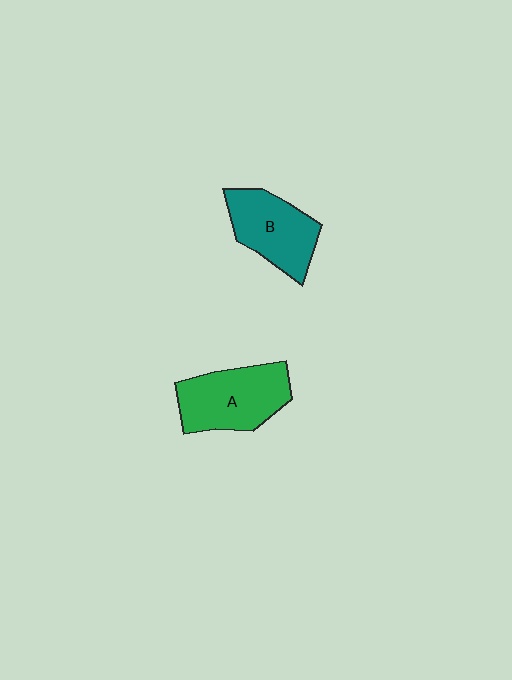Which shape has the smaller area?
Shape B (teal).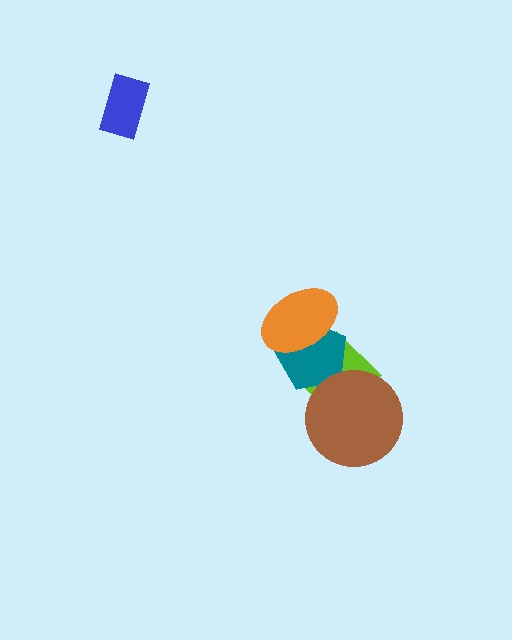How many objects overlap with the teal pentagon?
3 objects overlap with the teal pentagon.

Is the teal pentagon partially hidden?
Yes, it is partially covered by another shape.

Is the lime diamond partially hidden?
Yes, it is partially covered by another shape.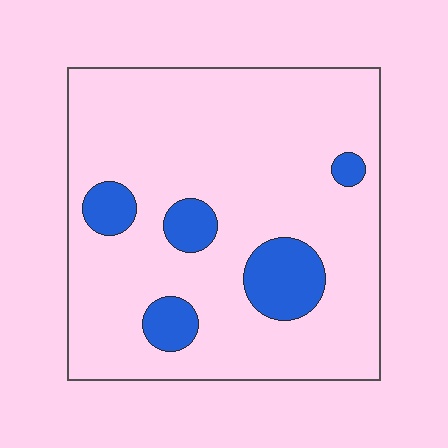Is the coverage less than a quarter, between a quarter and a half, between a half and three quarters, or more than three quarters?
Less than a quarter.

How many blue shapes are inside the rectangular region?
5.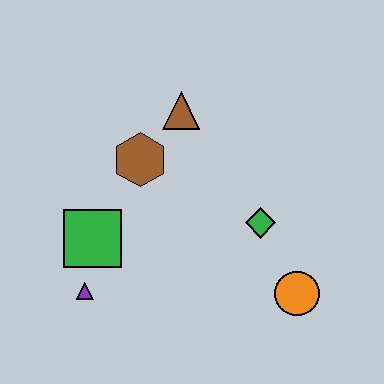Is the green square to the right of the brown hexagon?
No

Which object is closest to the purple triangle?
The green square is closest to the purple triangle.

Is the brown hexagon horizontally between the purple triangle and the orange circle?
Yes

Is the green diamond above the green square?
Yes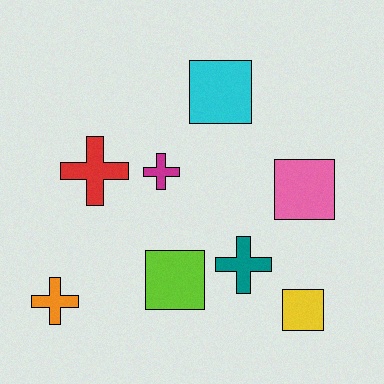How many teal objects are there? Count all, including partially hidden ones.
There is 1 teal object.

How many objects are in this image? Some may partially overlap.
There are 8 objects.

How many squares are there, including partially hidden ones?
There are 4 squares.